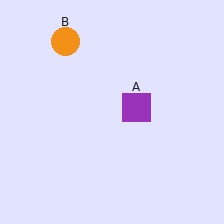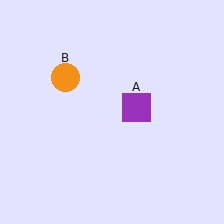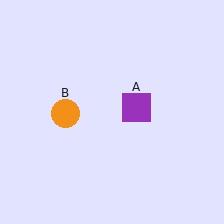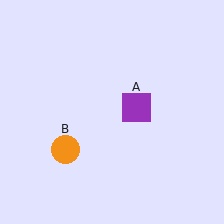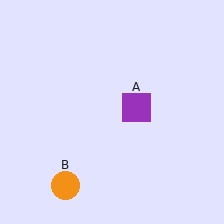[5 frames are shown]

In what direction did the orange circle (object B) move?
The orange circle (object B) moved down.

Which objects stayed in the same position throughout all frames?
Purple square (object A) remained stationary.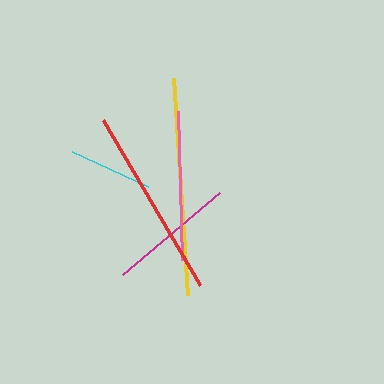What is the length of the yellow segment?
The yellow segment is approximately 218 pixels long.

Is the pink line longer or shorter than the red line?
The red line is longer than the pink line.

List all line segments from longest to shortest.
From longest to shortest: yellow, red, pink, magenta, cyan.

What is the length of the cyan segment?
The cyan segment is approximately 83 pixels long.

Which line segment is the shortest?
The cyan line is the shortest at approximately 83 pixels.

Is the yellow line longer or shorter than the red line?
The yellow line is longer than the red line.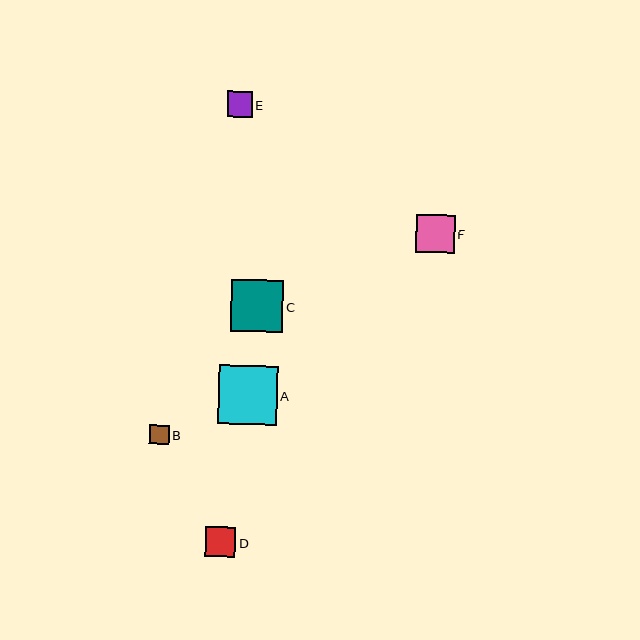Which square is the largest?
Square A is the largest with a size of approximately 59 pixels.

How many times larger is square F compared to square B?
Square F is approximately 2.0 times the size of square B.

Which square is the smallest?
Square B is the smallest with a size of approximately 19 pixels.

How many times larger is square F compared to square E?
Square F is approximately 1.5 times the size of square E.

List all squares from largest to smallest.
From largest to smallest: A, C, F, D, E, B.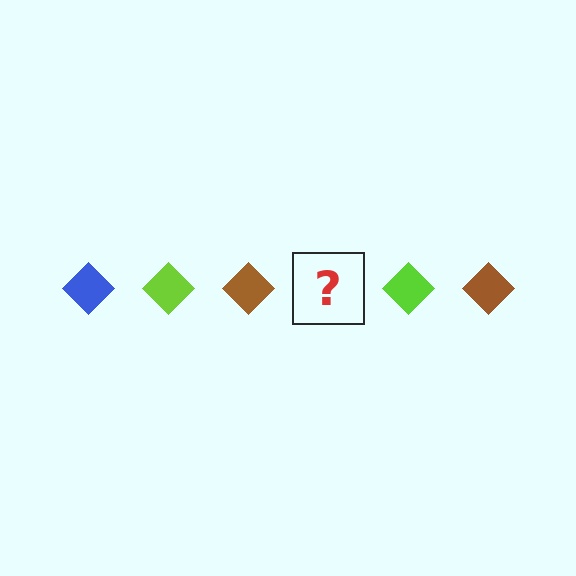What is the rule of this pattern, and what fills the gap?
The rule is that the pattern cycles through blue, lime, brown diamonds. The gap should be filled with a blue diamond.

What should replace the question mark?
The question mark should be replaced with a blue diamond.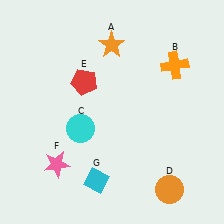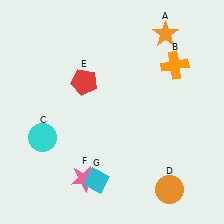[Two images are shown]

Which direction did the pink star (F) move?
The pink star (F) moved right.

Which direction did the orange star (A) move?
The orange star (A) moved right.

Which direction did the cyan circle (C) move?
The cyan circle (C) moved left.